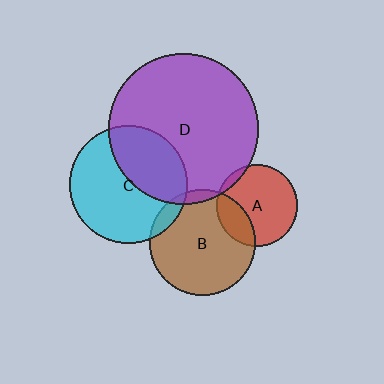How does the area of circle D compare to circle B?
Approximately 2.0 times.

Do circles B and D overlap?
Yes.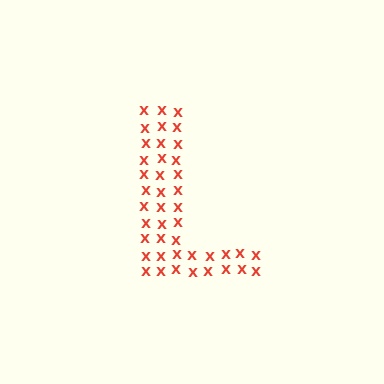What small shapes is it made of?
It is made of small letter X's.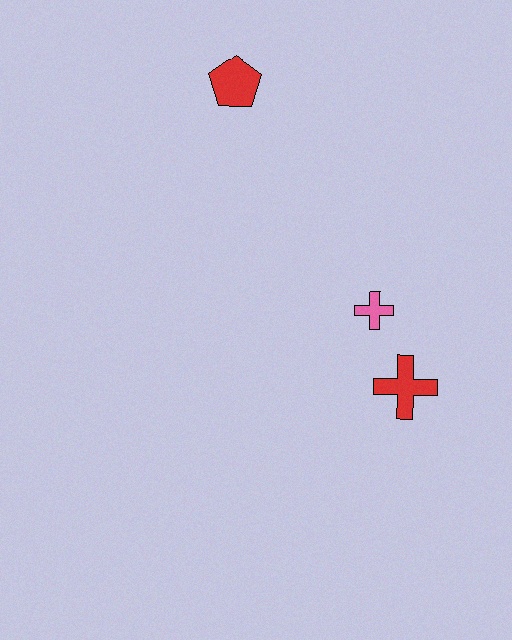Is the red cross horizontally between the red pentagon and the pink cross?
No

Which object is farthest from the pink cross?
The red pentagon is farthest from the pink cross.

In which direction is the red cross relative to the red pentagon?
The red cross is below the red pentagon.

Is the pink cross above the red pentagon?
No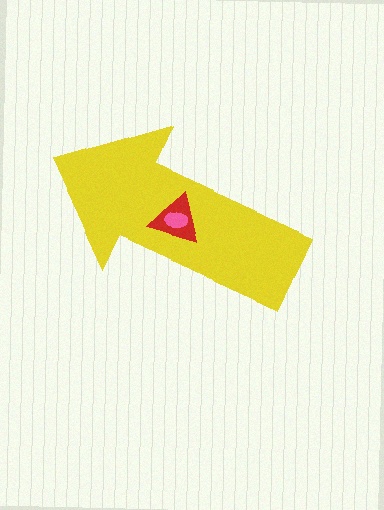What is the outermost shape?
The yellow arrow.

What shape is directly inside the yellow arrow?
The red triangle.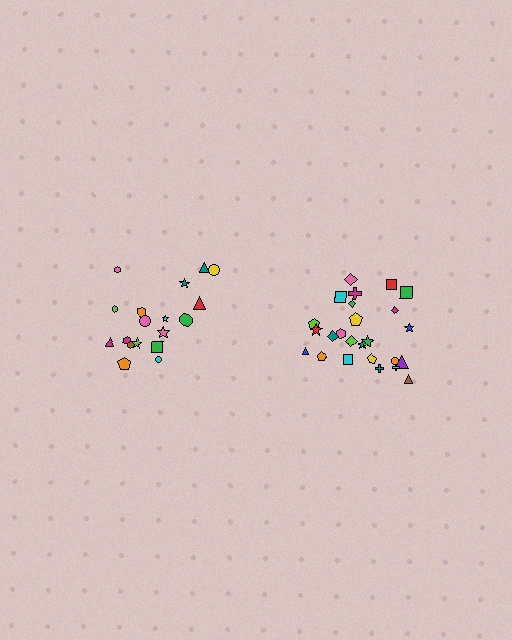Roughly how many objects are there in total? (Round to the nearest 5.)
Roughly 45 objects in total.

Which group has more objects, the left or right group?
The right group.